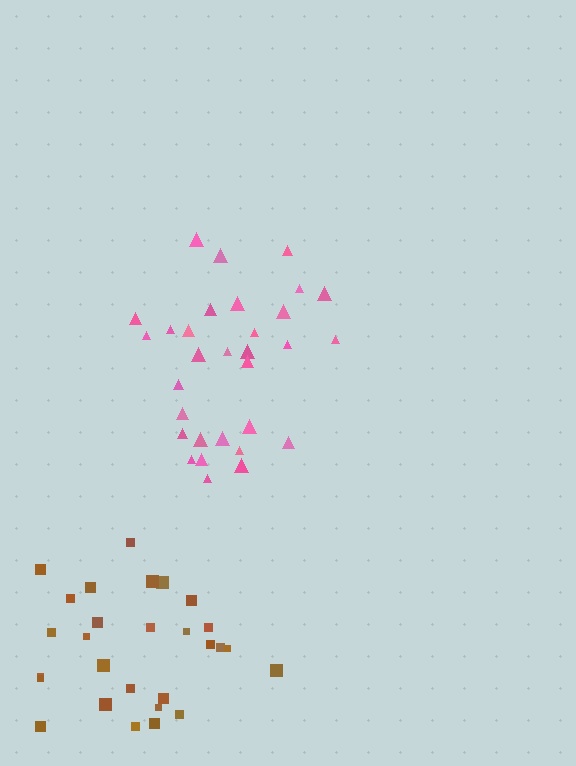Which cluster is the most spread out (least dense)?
Brown.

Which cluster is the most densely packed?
Pink.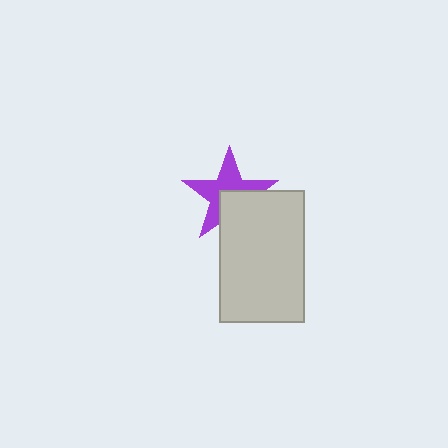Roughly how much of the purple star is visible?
About half of it is visible (roughly 60%).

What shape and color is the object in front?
The object in front is a light gray rectangle.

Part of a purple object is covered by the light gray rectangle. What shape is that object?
It is a star.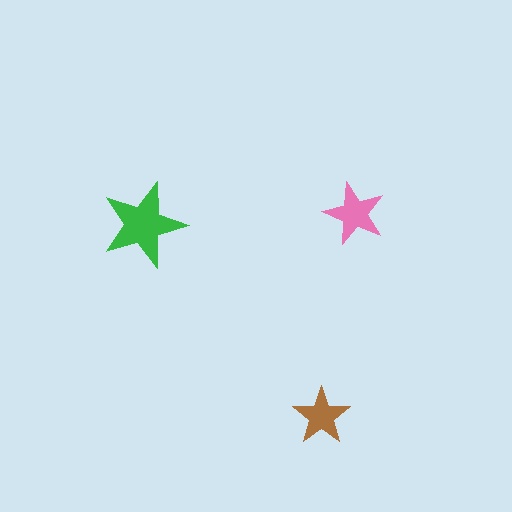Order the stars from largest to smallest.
the green one, the pink one, the brown one.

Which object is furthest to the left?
The green star is leftmost.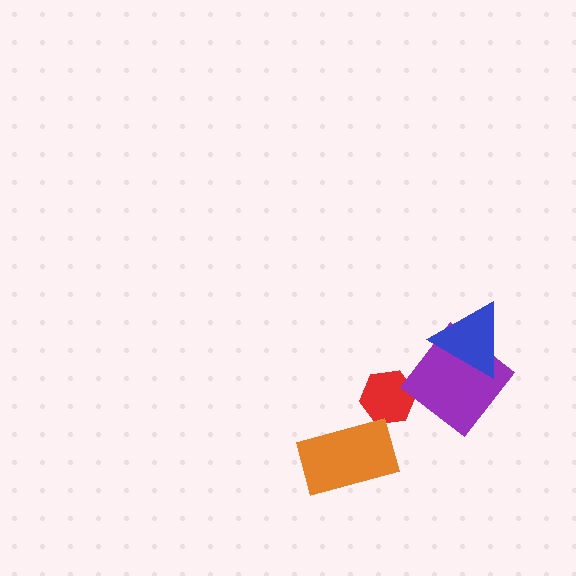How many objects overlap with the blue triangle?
1 object overlaps with the blue triangle.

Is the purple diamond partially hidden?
Yes, it is partially covered by another shape.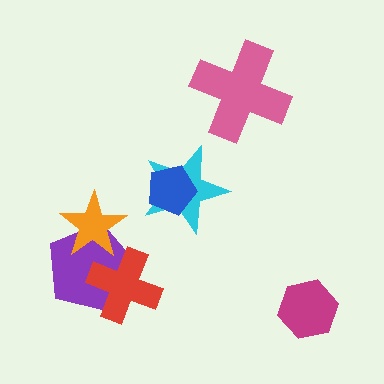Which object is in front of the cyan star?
The blue pentagon is in front of the cyan star.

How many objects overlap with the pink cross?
0 objects overlap with the pink cross.